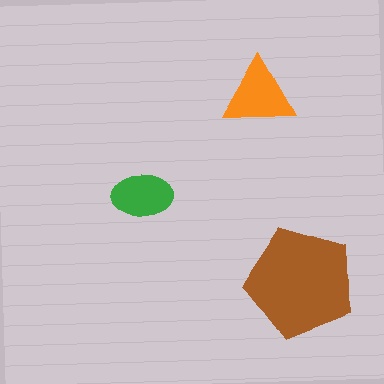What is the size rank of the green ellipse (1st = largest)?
3rd.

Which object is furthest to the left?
The green ellipse is leftmost.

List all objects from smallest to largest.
The green ellipse, the orange triangle, the brown pentagon.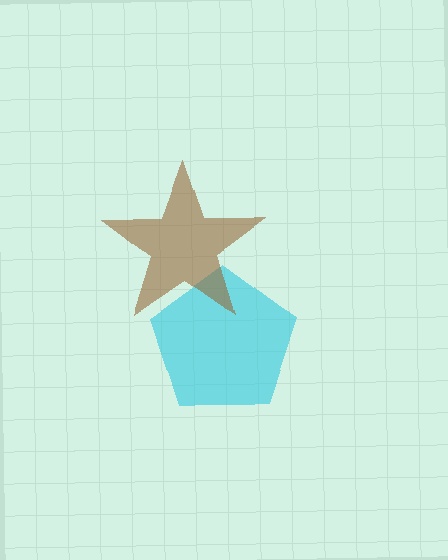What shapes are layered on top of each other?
The layered shapes are: a cyan pentagon, a brown star.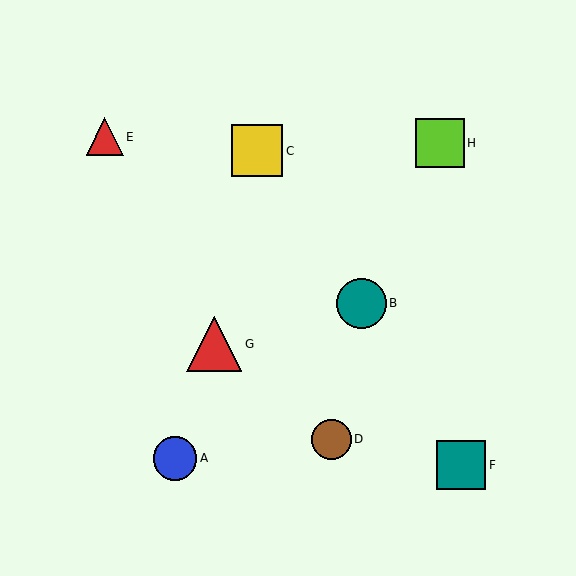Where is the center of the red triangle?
The center of the red triangle is at (105, 137).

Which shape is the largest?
The red triangle (labeled G) is the largest.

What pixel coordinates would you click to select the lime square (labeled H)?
Click at (440, 143) to select the lime square H.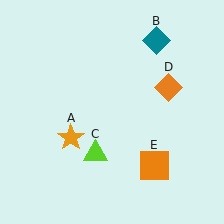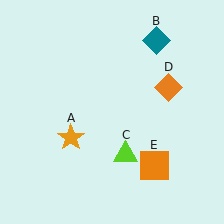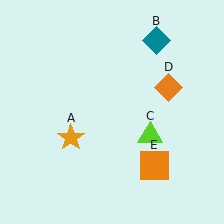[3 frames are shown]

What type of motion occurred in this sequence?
The lime triangle (object C) rotated counterclockwise around the center of the scene.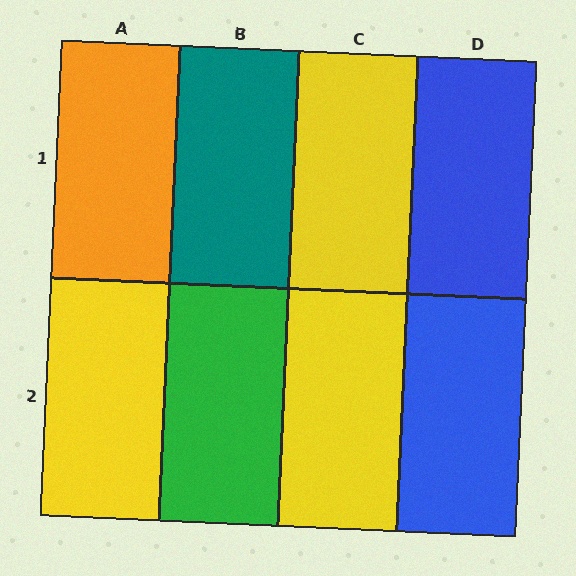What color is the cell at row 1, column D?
Blue.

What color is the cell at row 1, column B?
Teal.